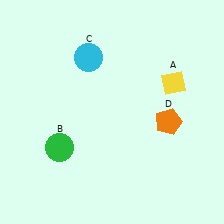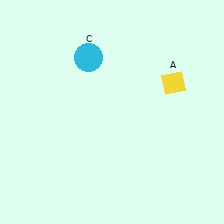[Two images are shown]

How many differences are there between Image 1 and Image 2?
There are 2 differences between the two images.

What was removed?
The green circle (B), the orange pentagon (D) were removed in Image 2.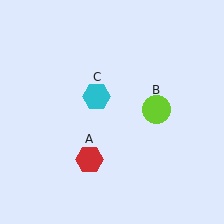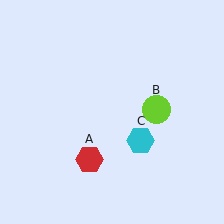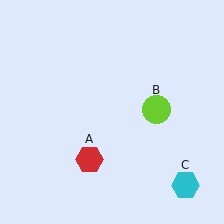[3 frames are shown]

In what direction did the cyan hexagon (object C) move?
The cyan hexagon (object C) moved down and to the right.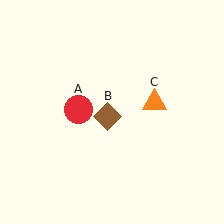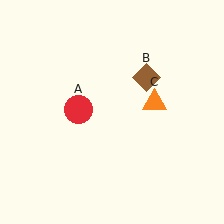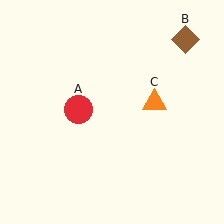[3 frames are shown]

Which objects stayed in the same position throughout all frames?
Red circle (object A) and orange triangle (object C) remained stationary.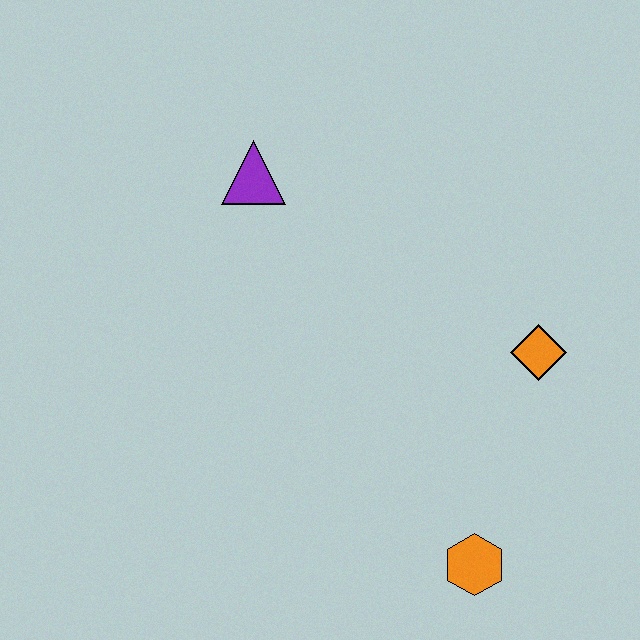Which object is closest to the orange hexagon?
The orange diamond is closest to the orange hexagon.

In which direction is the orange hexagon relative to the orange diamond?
The orange hexagon is below the orange diamond.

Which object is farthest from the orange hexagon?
The purple triangle is farthest from the orange hexagon.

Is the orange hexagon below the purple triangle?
Yes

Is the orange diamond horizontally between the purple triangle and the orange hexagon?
No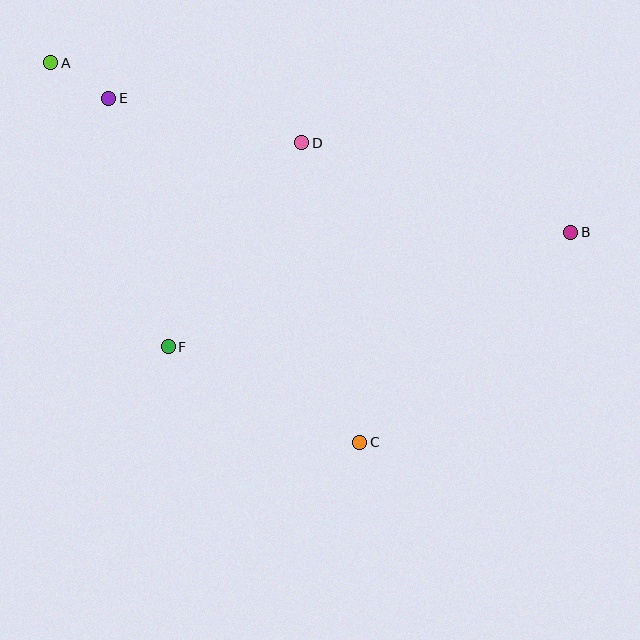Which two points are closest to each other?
Points A and E are closest to each other.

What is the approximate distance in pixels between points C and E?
The distance between C and E is approximately 426 pixels.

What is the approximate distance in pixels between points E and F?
The distance between E and F is approximately 255 pixels.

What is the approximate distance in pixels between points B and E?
The distance between B and E is approximately 481 pixels.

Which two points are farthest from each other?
Points A and B are farthest from each other.